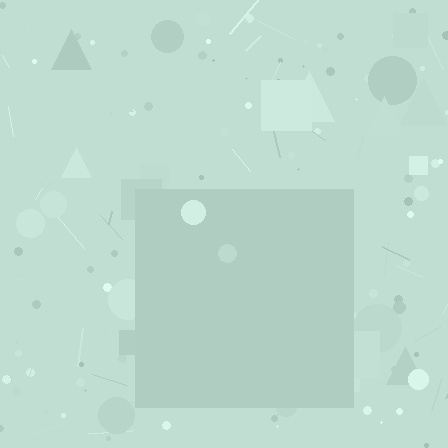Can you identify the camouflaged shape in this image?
The camouflaged shape is a square.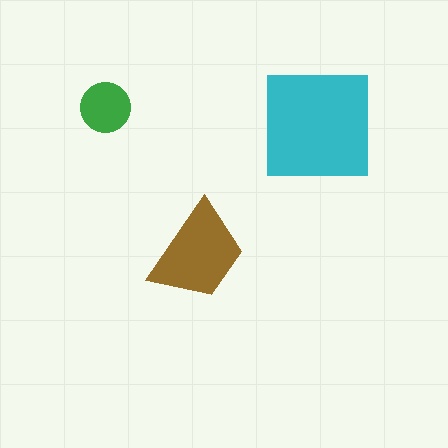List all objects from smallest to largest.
The green circle, the brown trapezoid, the cyan square.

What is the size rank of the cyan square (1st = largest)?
1st.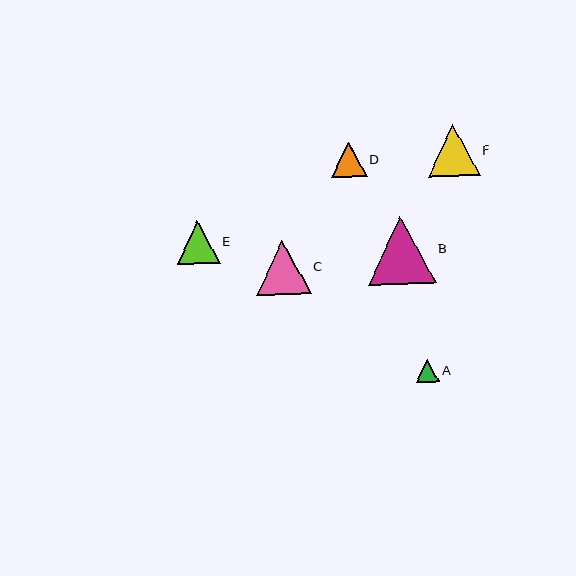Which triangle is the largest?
Triangle B is the largest with a size of approximately 68 pixels.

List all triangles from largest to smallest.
From largest to smallest: B, C, F, E, D, A.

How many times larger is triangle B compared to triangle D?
Triangle B is approximately 1.9 times the size of triangle D.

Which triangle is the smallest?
Triangle A is the smallest with a size of approximately 23 pixels.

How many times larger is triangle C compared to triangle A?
Triangle C is approximately 2.3 times the size of triangle A.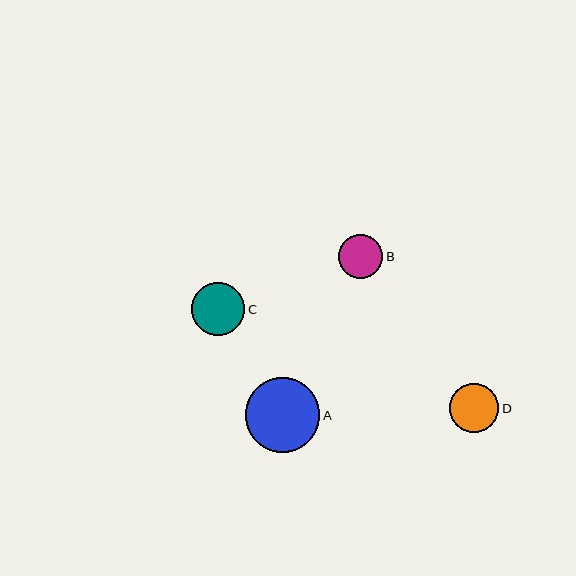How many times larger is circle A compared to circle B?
Circle A is approximately 1.7 times the size of circle B.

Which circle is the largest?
Circle A is the largest with a size of approximately 75 pixels.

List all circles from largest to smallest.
From largest to smallest: A, C, D, B.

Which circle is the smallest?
Circle B is the smallest with a size of approximately 45 pixels.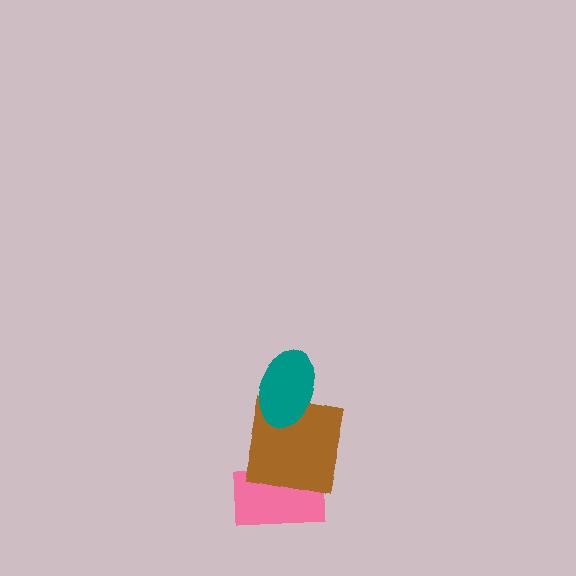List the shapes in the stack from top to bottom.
From top to bottom: the teal ellipse, the brown square, the pink rectangle.